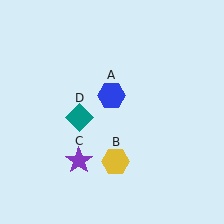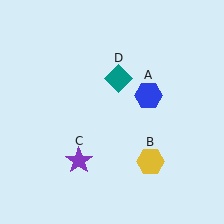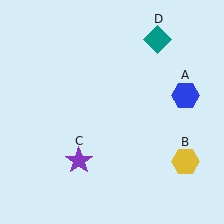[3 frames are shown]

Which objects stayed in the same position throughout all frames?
Purple star (object C) remained stationary.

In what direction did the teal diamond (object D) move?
The teal diamond (object D) moved up and to the right.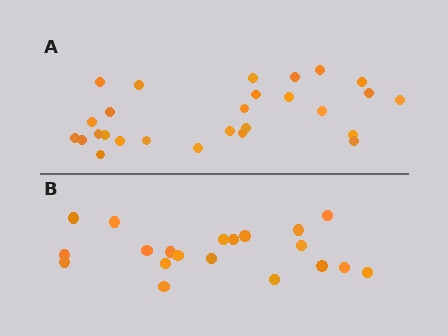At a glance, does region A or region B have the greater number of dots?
Region A (the top region) has more dots.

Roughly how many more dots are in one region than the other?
Region A has roughly 8 or so more dots than region B.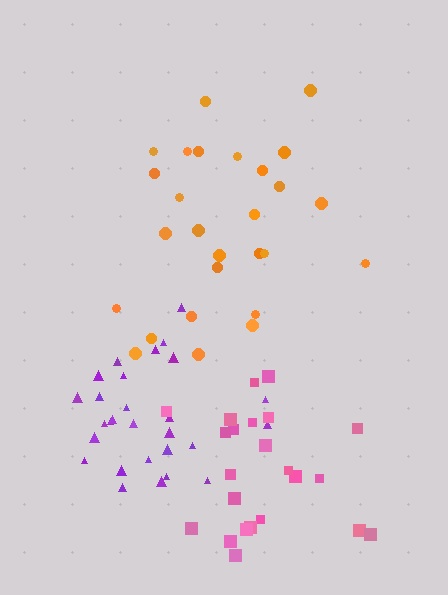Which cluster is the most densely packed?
Purple.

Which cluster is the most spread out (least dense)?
Pink.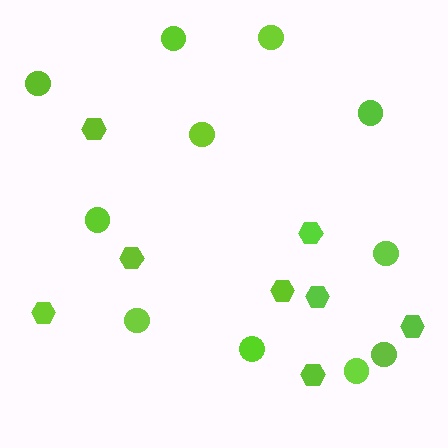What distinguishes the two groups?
There are 2 groups: one group of circles (11) and one group of hexagons (8).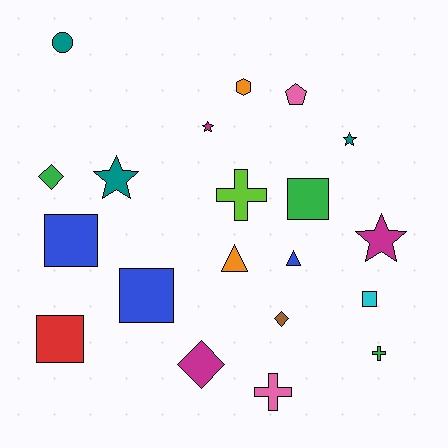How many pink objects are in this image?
There are 2 pink objects.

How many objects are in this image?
There are 20 objects.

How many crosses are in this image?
There are 3 crosses.